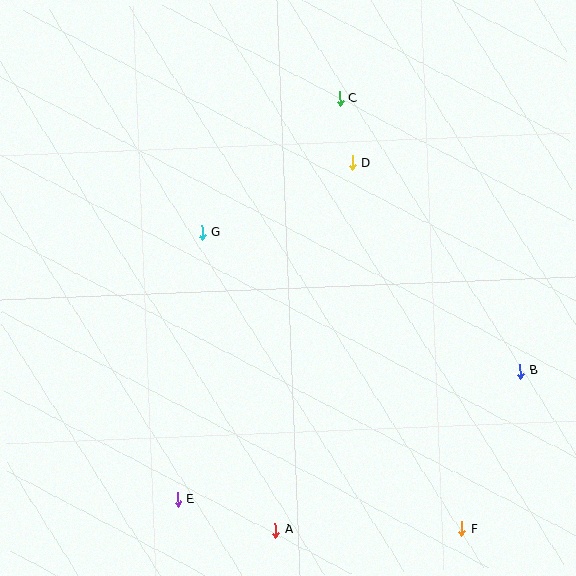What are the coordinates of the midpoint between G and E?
The midpoint between G and E is at (190, 366).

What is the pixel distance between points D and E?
The distance between D and E is 379 pixels.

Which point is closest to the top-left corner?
Point G is closest to the top-left corner.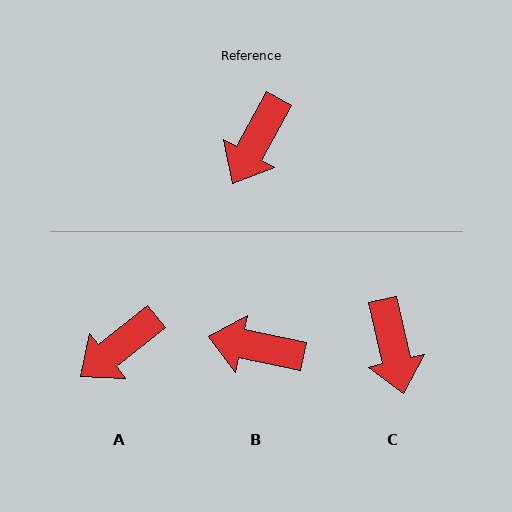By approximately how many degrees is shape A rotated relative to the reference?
Approximately 23 degrees clockwise.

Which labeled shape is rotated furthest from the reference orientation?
B, about 73 degrees away.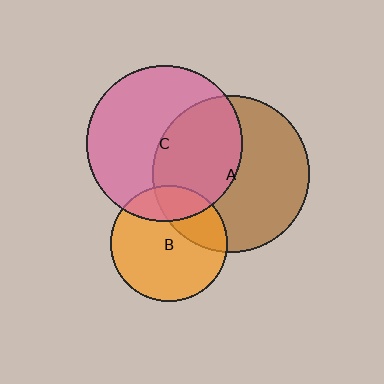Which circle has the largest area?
Circle A (brown).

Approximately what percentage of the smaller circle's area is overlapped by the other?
Approximately 45%.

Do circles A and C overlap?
Yes.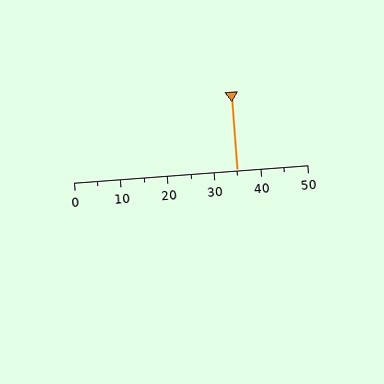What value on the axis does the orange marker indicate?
The marker indicates approximately 35.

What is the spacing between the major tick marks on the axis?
The major ticks are spaced 10 apart.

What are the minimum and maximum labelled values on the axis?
The axis runs from 0 to 50.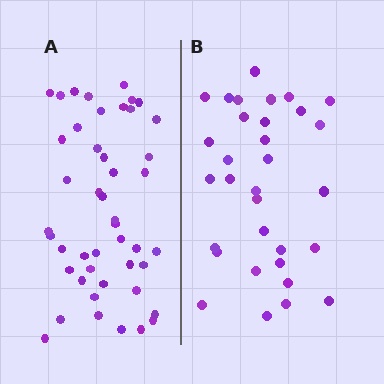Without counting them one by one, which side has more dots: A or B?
Region A (the left region) has more dots.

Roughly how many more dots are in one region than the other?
Region A has approximately 15 more dots than region B.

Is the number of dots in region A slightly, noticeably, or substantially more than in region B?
Region A has noticeably more, but not dramatically so. The ratio is roughly 1.4 to 1.